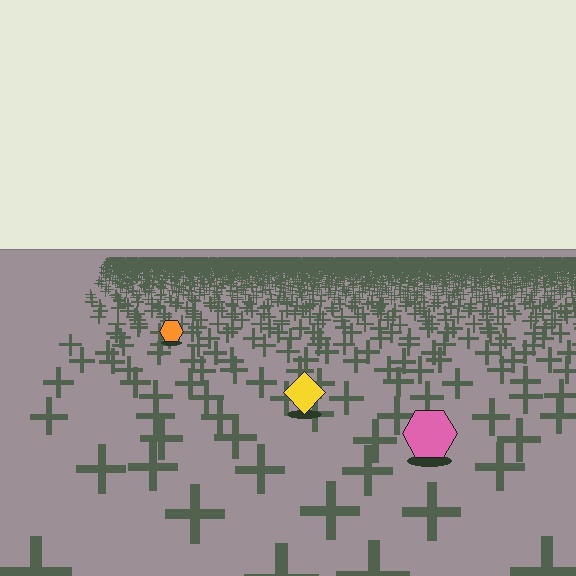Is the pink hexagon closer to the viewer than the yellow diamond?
Yes. The pink hexagon is closer — you can tell from the texture gradient: the ground texture is coarser near it.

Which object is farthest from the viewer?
The orange hexagon is farthest from the viewer. It appears smaller and the ground texture around it is denser.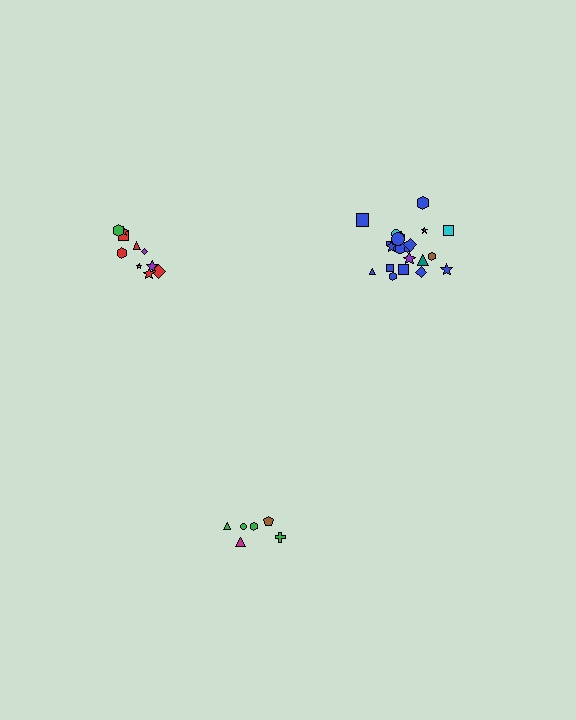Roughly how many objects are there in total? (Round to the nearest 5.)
Roughly 40 objects in total.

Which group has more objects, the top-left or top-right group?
The top-right group.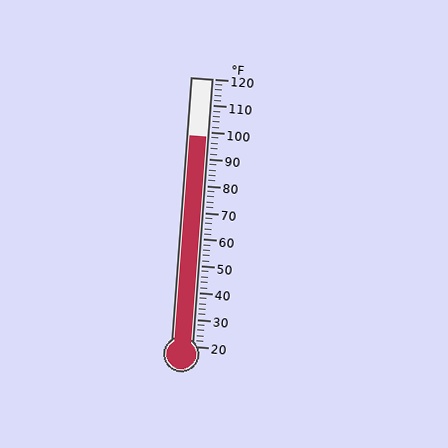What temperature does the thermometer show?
The thermometer shows approximately 98°F.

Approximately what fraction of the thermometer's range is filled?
The thermometer is filled to approximately 80% of its range.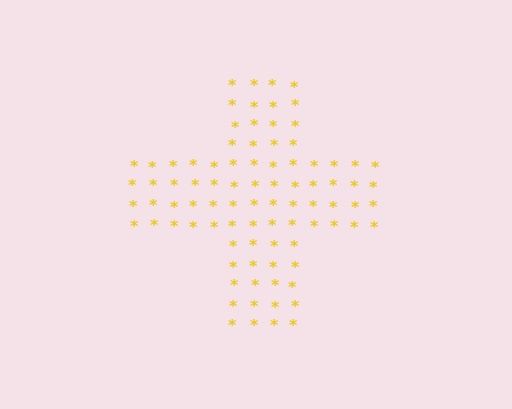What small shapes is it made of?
It is made of small asterisks.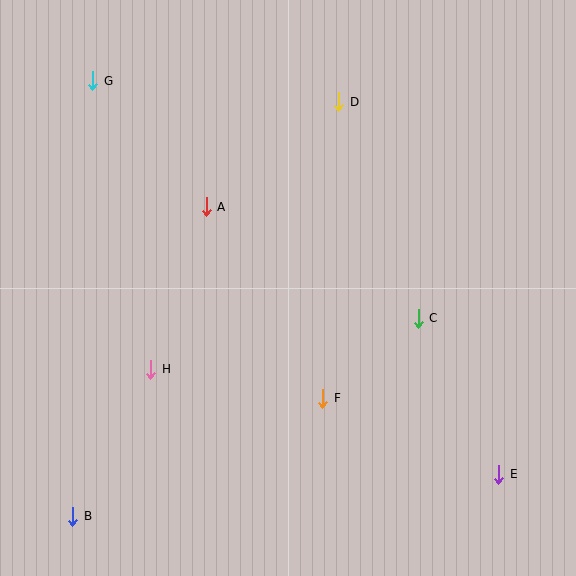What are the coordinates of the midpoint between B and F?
The midpoint between B and F is at (198, 457).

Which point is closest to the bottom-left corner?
Point B is closest to the bottom-left corner.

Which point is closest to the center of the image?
Point A at (206, 207) is closest to the center.